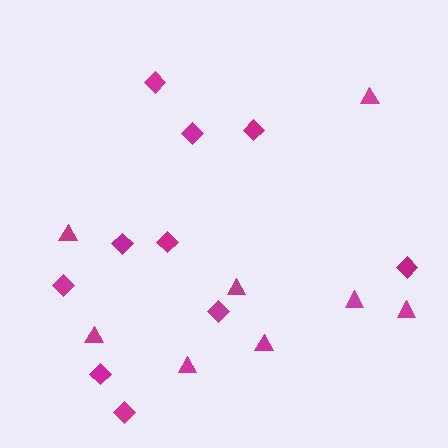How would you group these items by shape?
There are 2 groups: one group of triangles (8) and one group of diamonds (10).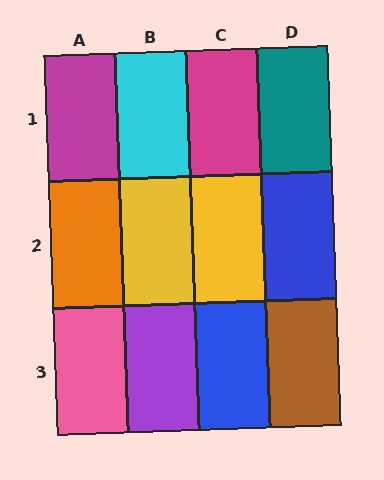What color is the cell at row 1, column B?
Cyan.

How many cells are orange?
1 cell is orange.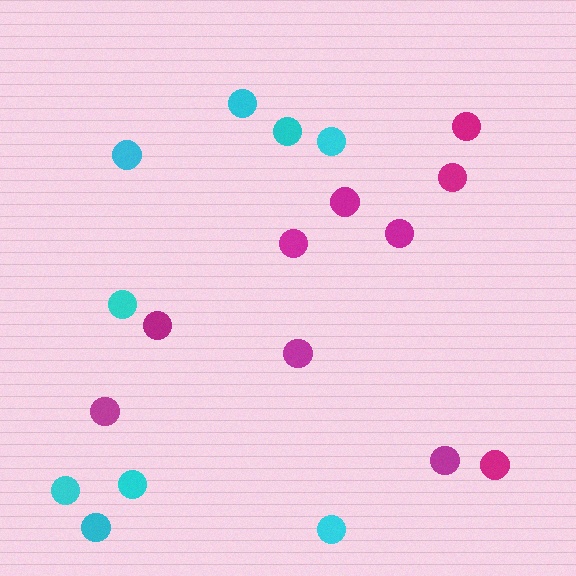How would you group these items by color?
There are 2 groups: one group of magenta circles (10) and one group of cyan circles (9).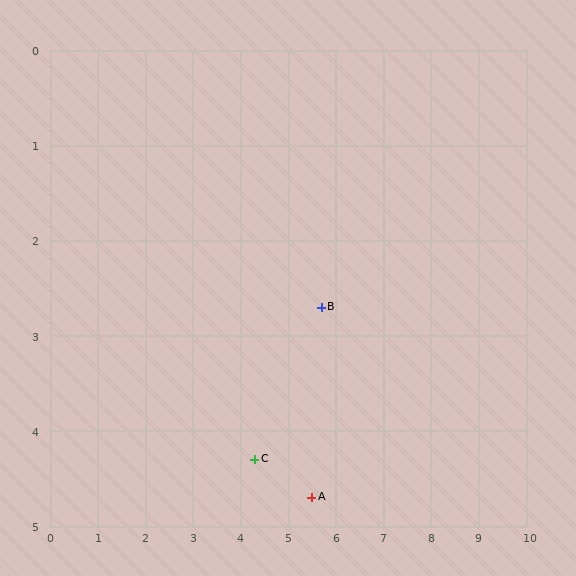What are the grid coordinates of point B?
Point B is at approximately (5.7, 2.7).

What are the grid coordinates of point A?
Point A is at approximately (5.5, 4.7).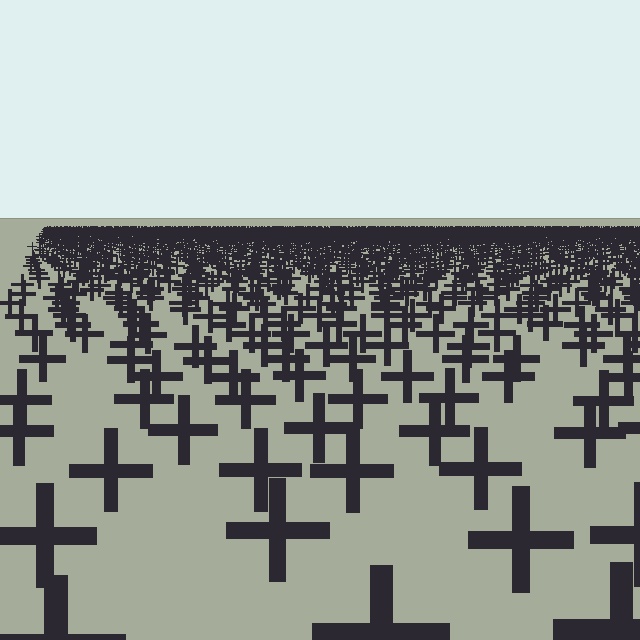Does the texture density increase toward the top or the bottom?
Density increases toward the top.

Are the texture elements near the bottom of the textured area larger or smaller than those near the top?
Larger. Near the bottom, elements are closer to the viewer and appear at a bigger on-screen size.